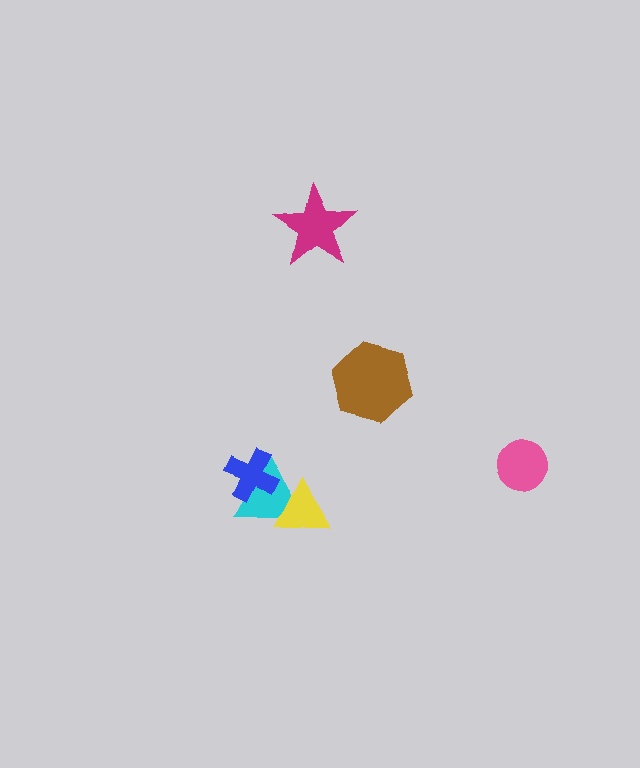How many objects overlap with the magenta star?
0 objects overlap with the magenta star.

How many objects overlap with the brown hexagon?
0 objects overlap with the brown hexagon.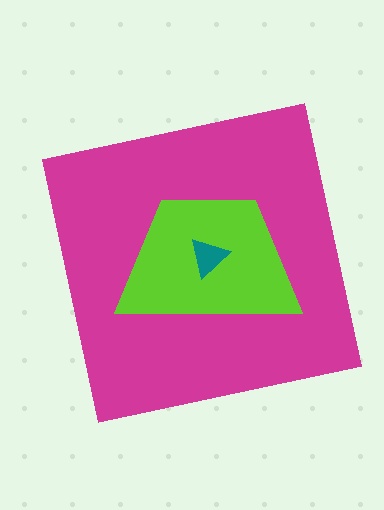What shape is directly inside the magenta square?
The lime trapezoid.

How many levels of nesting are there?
3.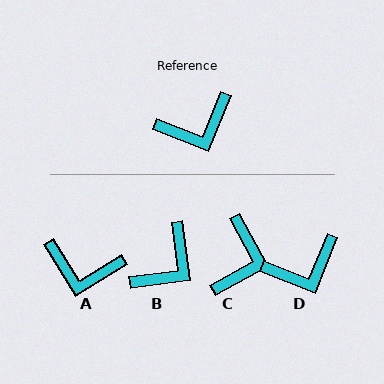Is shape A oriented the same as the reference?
No, it is off by about 36 degrees.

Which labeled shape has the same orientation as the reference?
D.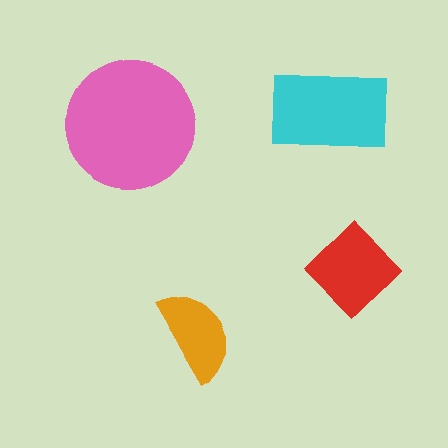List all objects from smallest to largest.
The orange semicircle, the red diamond, the cyan rectangle, the pink circle.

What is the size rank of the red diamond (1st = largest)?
3rd.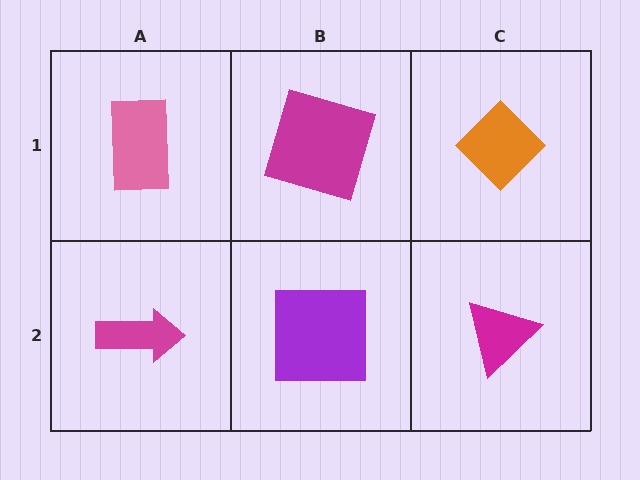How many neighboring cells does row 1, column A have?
2.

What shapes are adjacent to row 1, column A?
A magenta arrow (row 2, column A), a magenta square (row 1, column B).